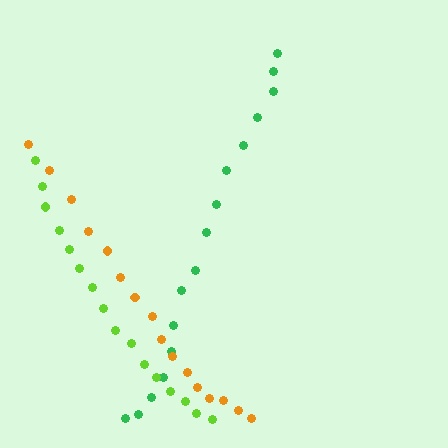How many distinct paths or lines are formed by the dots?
There are 3 distinct paths.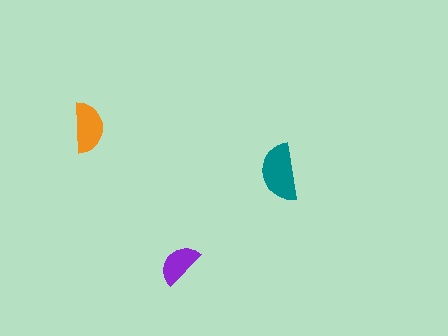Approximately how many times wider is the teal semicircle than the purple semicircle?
About 1.5 times wider.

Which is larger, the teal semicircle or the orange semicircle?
The teal one.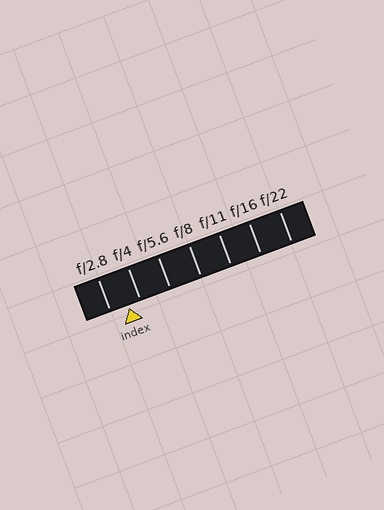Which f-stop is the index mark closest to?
The index mark is closest to f/4.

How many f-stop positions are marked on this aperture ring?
There are 7 f-stop positions marked.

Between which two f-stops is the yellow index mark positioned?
The index mark is between f/2.8 and f/4.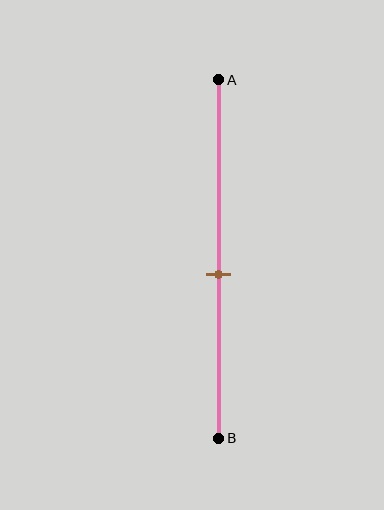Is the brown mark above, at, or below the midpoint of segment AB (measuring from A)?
The brown mark is below the midpoint of segment AB.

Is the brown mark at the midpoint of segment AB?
No, the mark is at about 55% from A, not at the 50% midpoint.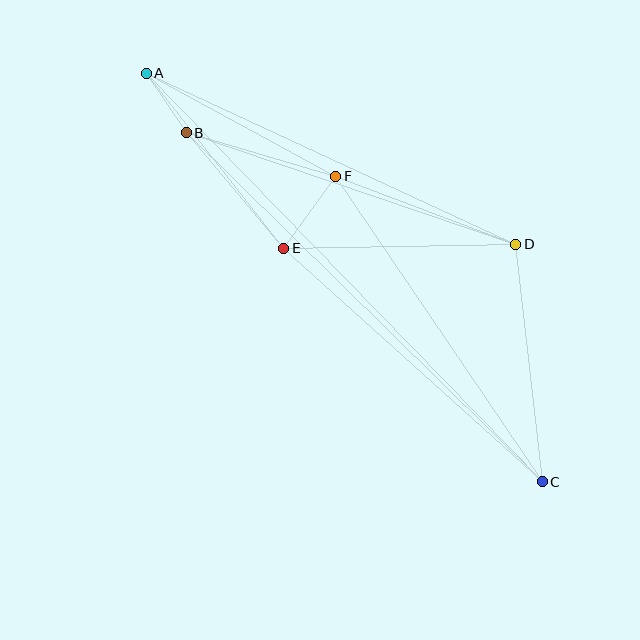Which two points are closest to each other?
Points A and B are closest to each other.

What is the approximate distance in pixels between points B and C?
The distance between B and C is approximately 498 pixels.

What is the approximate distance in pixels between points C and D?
The distance between C and D is approximately 239 pixels.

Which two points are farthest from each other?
Points A and C are farthest from each other.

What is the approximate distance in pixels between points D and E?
The distance between D and E is approximately 232 pixels.